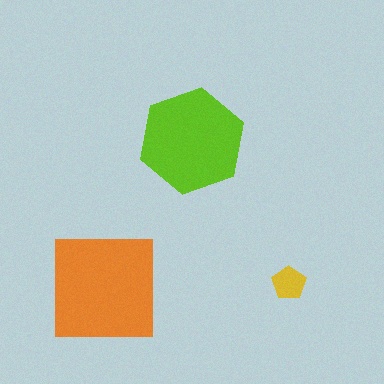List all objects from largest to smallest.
The orange square, the lime hexagon, the yellow pentagon.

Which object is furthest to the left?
The orange square is leftmost.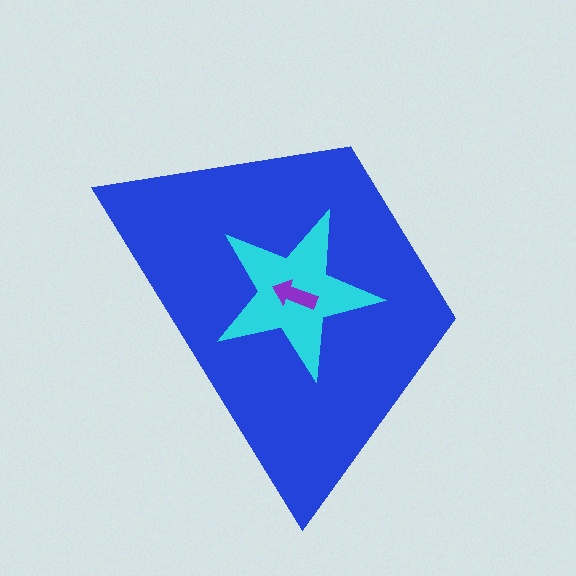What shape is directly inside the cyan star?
The purple arrow.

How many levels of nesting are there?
3.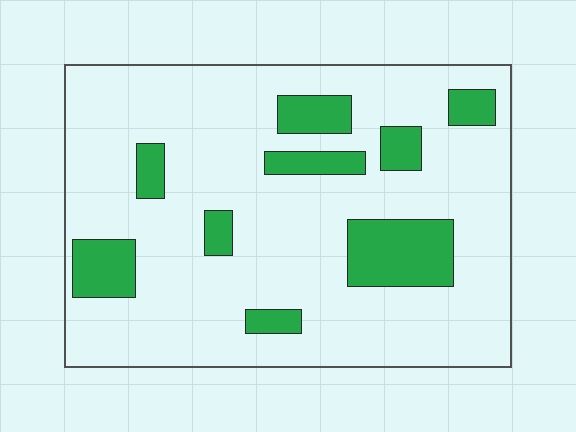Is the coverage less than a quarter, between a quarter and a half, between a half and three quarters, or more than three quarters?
Less than a quarter.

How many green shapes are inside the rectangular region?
9.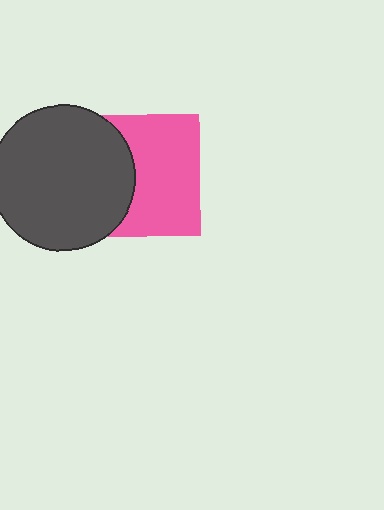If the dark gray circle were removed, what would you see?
You would see the complete pink square.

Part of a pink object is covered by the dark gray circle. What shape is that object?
It is a square.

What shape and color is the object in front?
The object in front is a dark gray circle.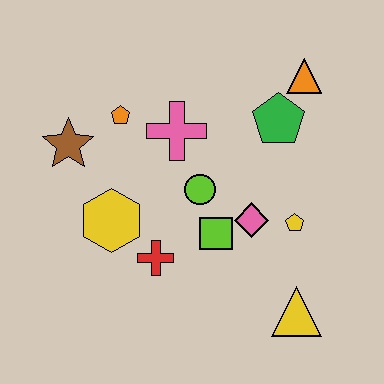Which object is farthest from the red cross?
The orange triangle is farthest from the red cross.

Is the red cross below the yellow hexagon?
Yes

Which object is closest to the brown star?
The orange pentagon is closest to the brown star.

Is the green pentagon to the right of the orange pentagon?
Yes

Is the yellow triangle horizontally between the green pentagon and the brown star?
No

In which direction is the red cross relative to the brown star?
The red cross is below the brown star.